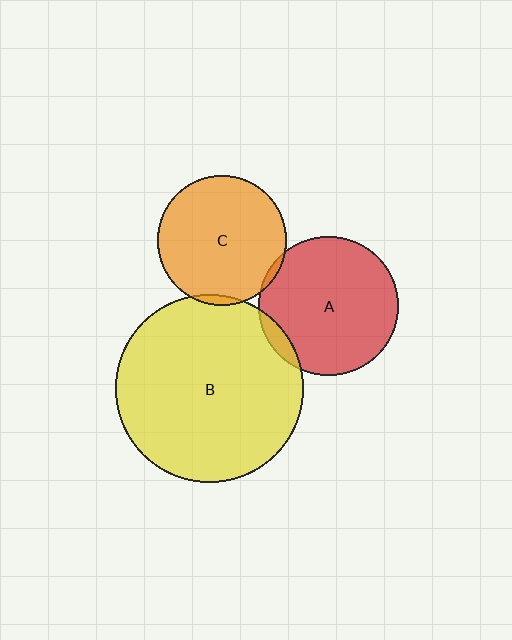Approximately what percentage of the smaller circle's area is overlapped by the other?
Approximately 5%.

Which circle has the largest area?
Circle B (yellow).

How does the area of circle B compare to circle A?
Approximately 1.8 times.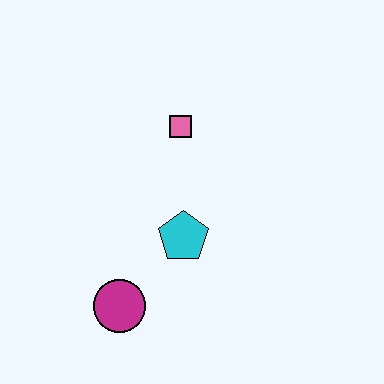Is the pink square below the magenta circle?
No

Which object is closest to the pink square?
The cyan pentagon is closest to the pink square.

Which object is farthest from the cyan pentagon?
The pink square is farthest from the cyan pentagon.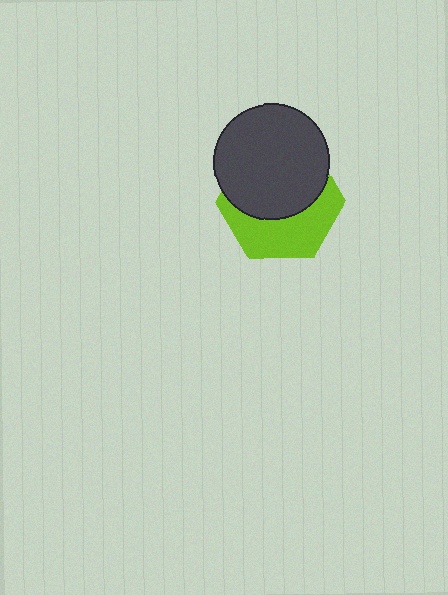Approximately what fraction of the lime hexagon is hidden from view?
Roughly 56% of the lime hexagon is hidden behind the dark gray circle.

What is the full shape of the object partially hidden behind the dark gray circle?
The partially hidden object is a lime hexagon.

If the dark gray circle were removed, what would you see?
You would see the complete lime hexagon.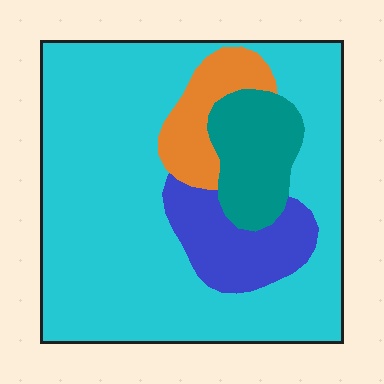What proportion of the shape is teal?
Teal takes up about one tenth (1/10) of the shape.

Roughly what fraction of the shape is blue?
Blue takes up about one eighth (1/8) of the shape.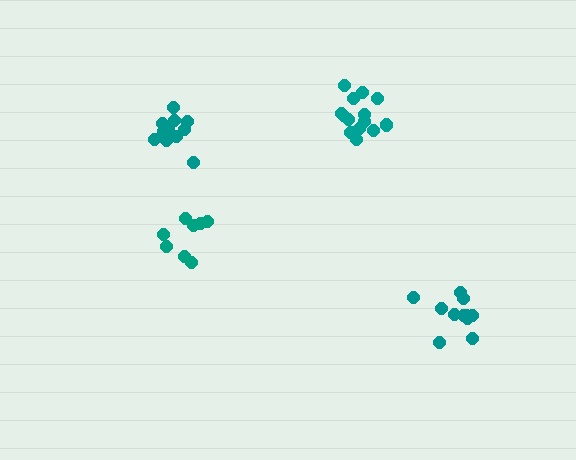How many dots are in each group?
Group 1: 11 dots, Group 2: 12 dots, Group 3: 8 dots, Group 4: 14 dots (45 total).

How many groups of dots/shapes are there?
There are 4 groups.